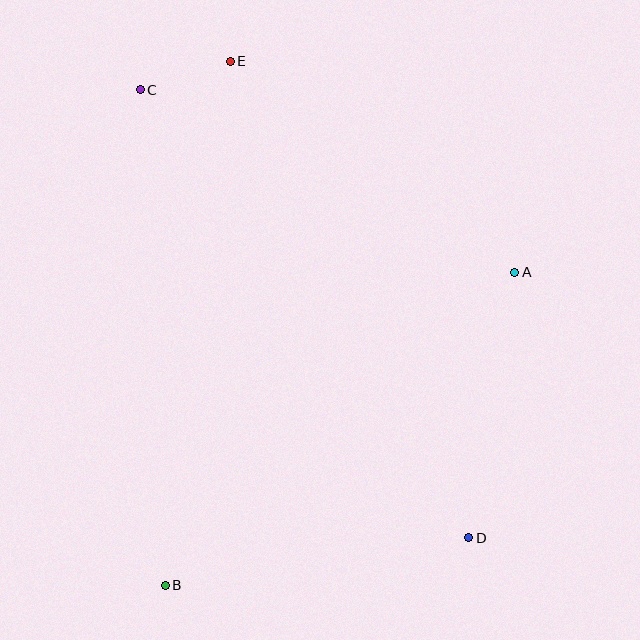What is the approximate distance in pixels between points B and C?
The distance between B and C is approximately 496 pixels.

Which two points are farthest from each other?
Points C and D are farthest from each other.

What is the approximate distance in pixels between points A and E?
The distance between A and E is approximately 354 pixels.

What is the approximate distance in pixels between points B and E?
The distance between B and E is approximately 528 pixels.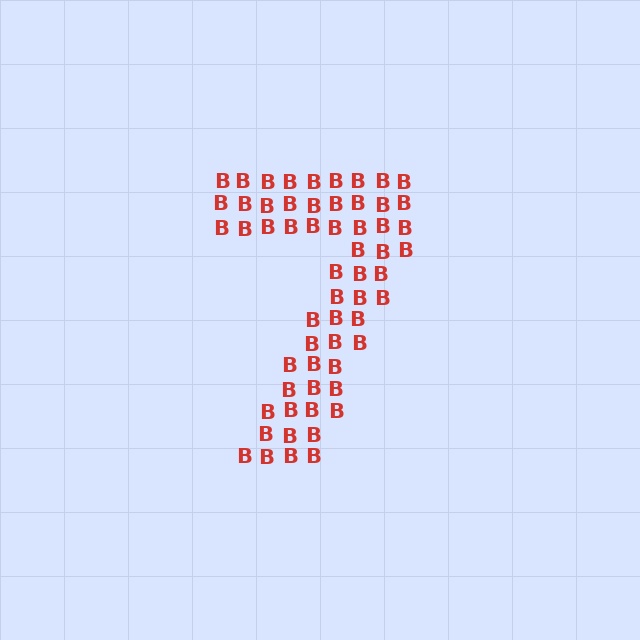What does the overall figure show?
The overall figure shows the digit 7.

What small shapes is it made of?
It is made of small letter B's.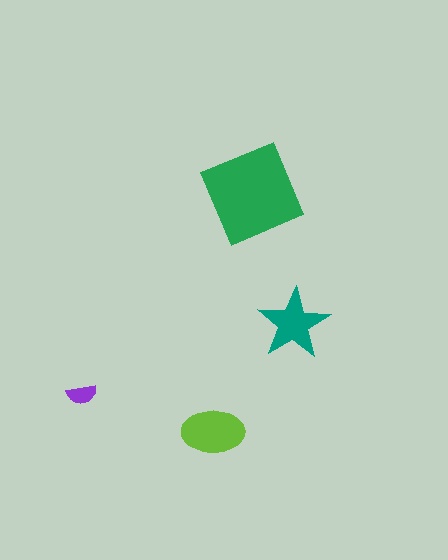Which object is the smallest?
The purple semicircle.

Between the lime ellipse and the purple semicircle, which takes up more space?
The lime ellipse.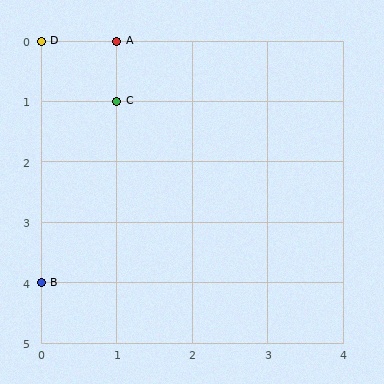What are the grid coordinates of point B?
Point B is at grid coordinates (0, 4).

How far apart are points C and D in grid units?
Points C and D are 1 column and 1 row apart (about 1.4 grid units diagonally).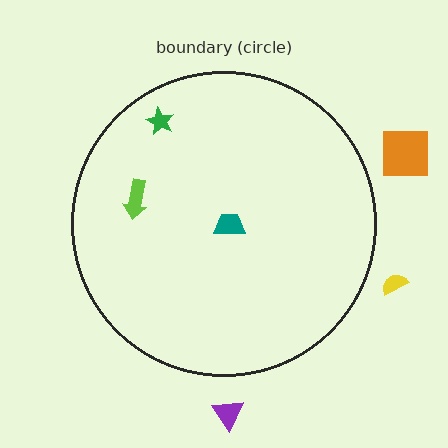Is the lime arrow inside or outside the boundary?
Inside.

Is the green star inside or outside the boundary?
Inside.